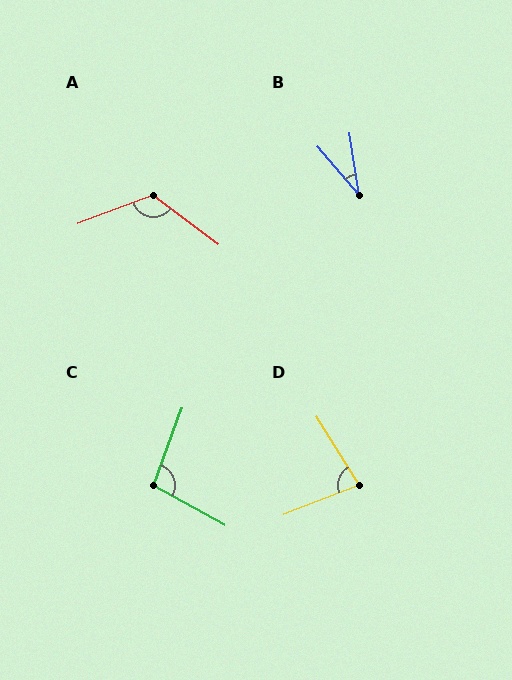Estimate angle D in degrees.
Approximately 80 degrees.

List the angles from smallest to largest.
B (31°), D (80°), C (99°), A (122°).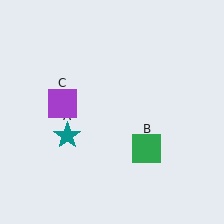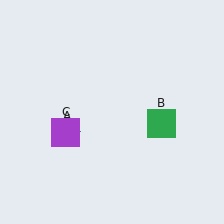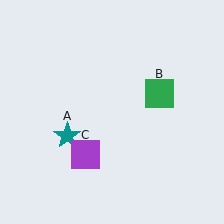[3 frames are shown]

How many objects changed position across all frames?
2 objects changed position: green square (object B), purple square (object C).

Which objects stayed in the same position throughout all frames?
Teal star (object A) remained stationary.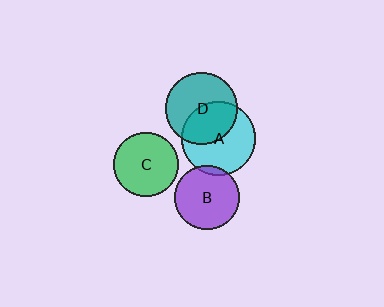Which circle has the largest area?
Circle A (cyan).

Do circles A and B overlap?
Yes.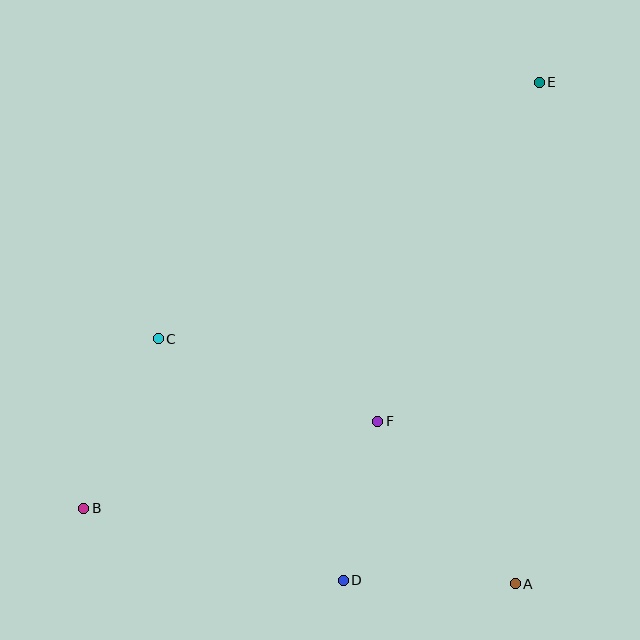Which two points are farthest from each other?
Points B and E are farthest from each other.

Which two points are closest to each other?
Points D and F are closest to each other.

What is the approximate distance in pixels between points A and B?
The distance between A and B is approximately 438 pixels.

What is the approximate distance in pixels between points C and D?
The distance between C and D is approximately 304 pixels.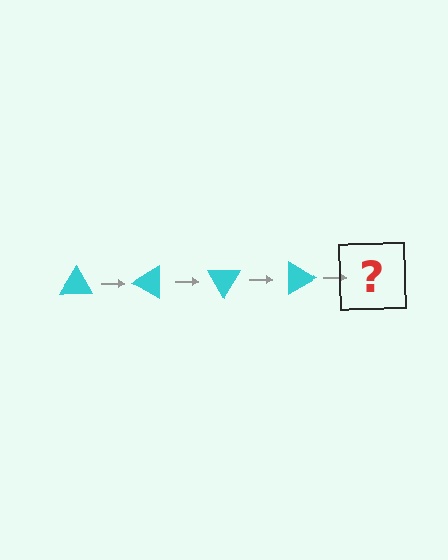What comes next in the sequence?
The next element should be a cyan triangle rotated 120 degrees.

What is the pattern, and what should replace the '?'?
The pattern is that the triangle rotates 30 degrees each step. The '?' should be a cyan triangle rotated 120 degrees.